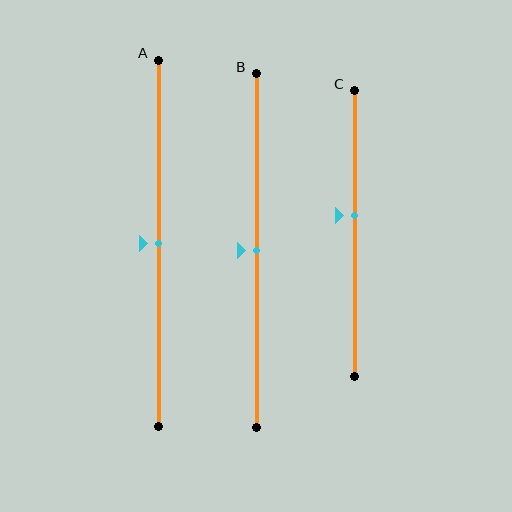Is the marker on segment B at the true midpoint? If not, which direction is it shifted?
Yes, the marker on segment B is at the true midpoint.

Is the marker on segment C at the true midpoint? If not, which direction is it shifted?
No, the marker on segment C is shifted upward by about 6% of the segment length.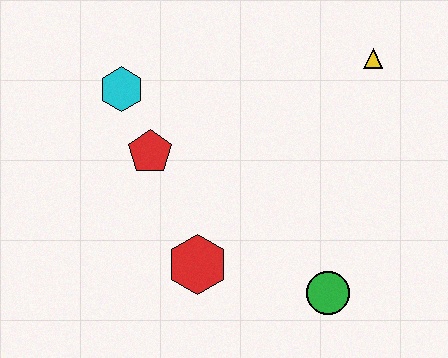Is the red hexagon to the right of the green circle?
No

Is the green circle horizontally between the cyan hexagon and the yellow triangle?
Yes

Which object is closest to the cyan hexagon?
The red pentagon is closest to the cyan hexagon.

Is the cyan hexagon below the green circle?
No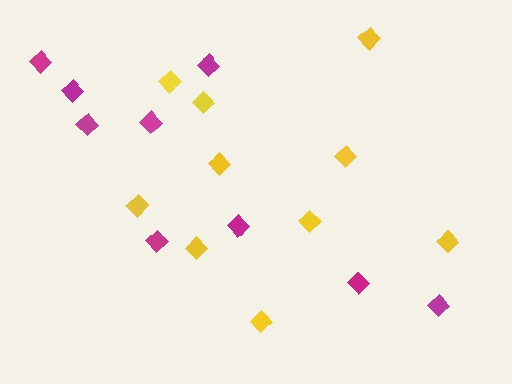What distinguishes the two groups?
There are 2 groups: one group of yellow diamonds (10) and one group of magenta diamonds (9).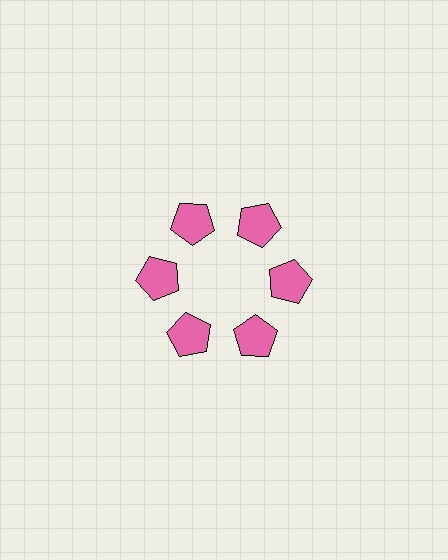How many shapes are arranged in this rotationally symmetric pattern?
There are 6 shapes, arranged in 6 groups of 1.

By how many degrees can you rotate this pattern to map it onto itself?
The pattern maps onto itself every 60 degrees of rotation.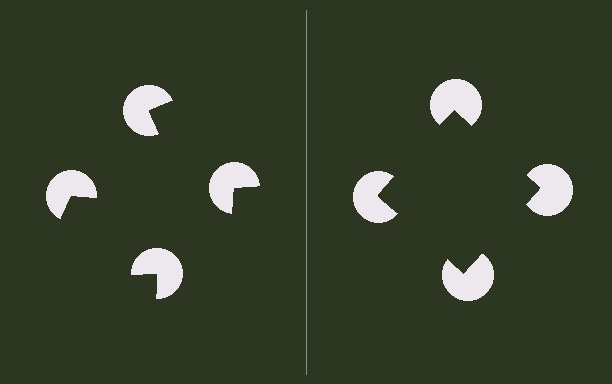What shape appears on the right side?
An illusory square.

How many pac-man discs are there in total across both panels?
8 — 4 on each side.